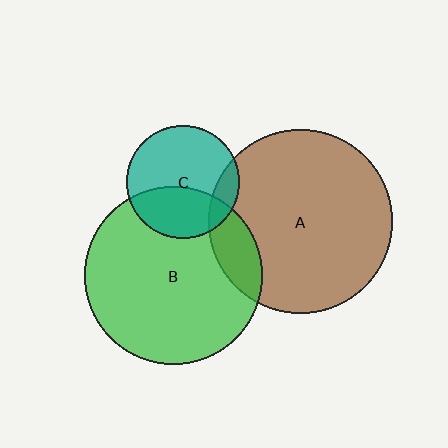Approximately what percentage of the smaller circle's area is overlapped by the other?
Approximately 15%.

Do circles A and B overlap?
Yes.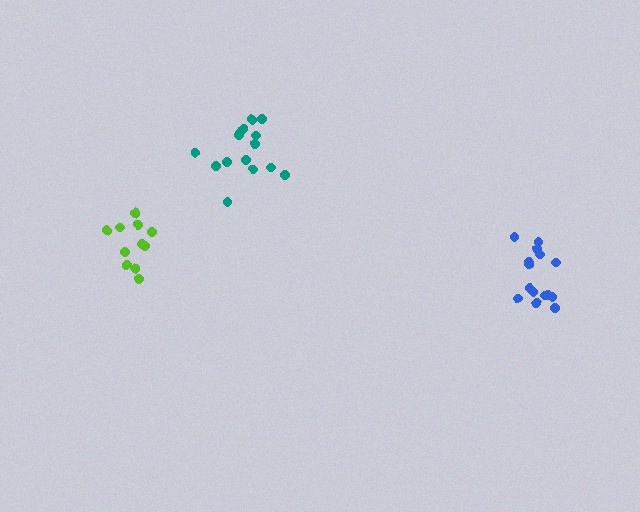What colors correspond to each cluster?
The clusters are colored: lime, blue, teal.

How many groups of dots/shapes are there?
There are 3 groups.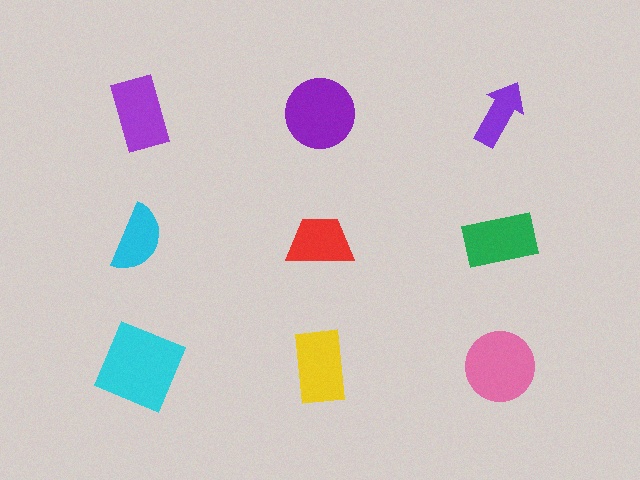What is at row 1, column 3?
A purple arrow.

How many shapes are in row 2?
3 shapes.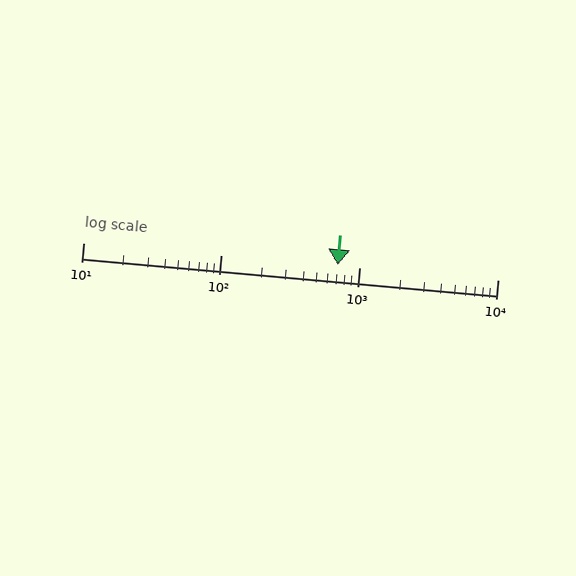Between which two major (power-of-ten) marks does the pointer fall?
The pointer is between 100 and 1000.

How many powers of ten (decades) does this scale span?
The scale spans 3 decades, from 10 to 10000.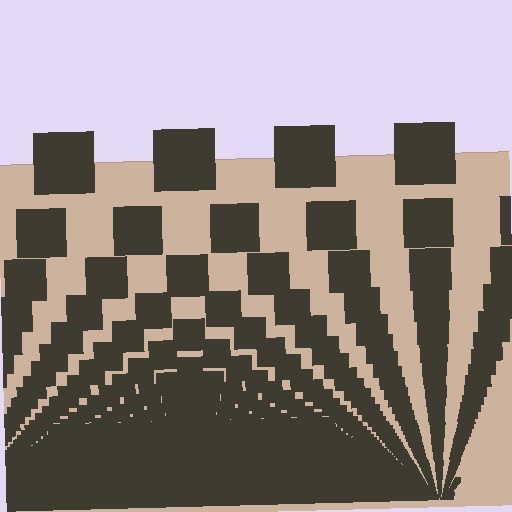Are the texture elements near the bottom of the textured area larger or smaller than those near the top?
Smaller. The gradient is inverted — elements near the bottom are smaller and denser.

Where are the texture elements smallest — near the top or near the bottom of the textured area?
Near the bottom.